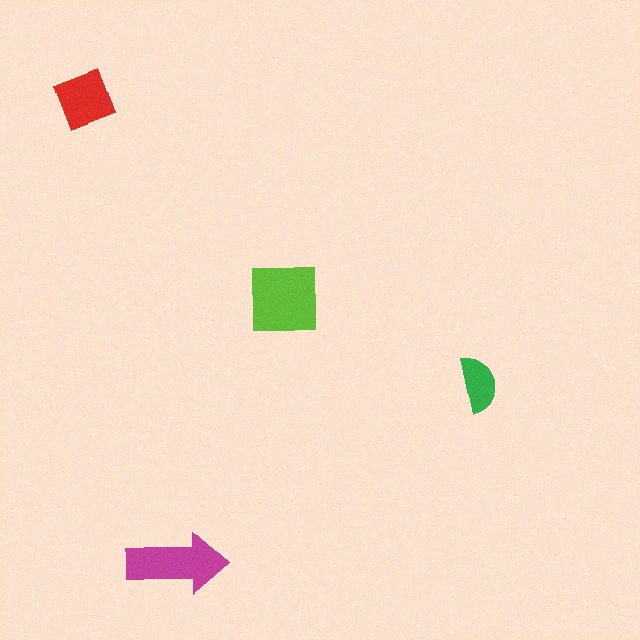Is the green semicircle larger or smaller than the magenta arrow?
Smaller.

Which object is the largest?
The lime square.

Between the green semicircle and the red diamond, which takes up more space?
The red diamond.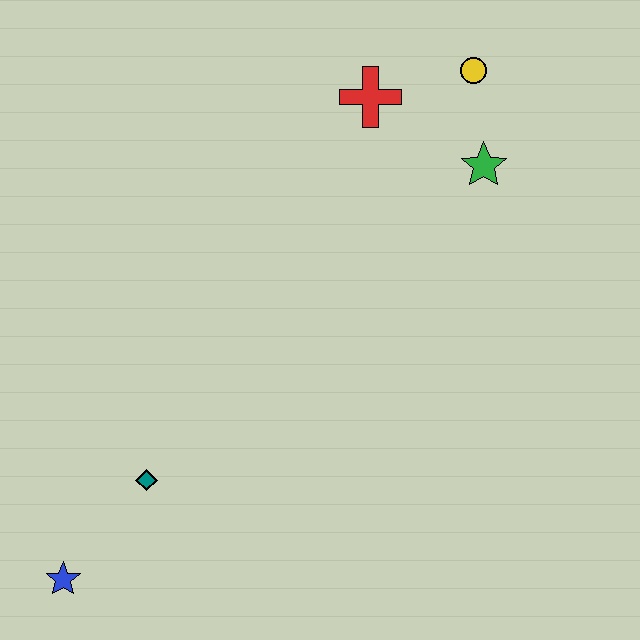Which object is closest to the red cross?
The yellow circle is closest to the red cross.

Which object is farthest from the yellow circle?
The blue star is farthest from the yellow circle.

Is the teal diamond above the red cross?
No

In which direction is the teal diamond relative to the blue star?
The teal diamond is above the blue star.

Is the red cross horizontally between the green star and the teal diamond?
Yes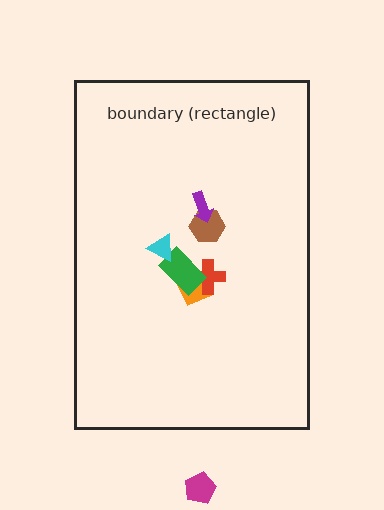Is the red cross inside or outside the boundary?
Inside.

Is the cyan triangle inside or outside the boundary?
Inside.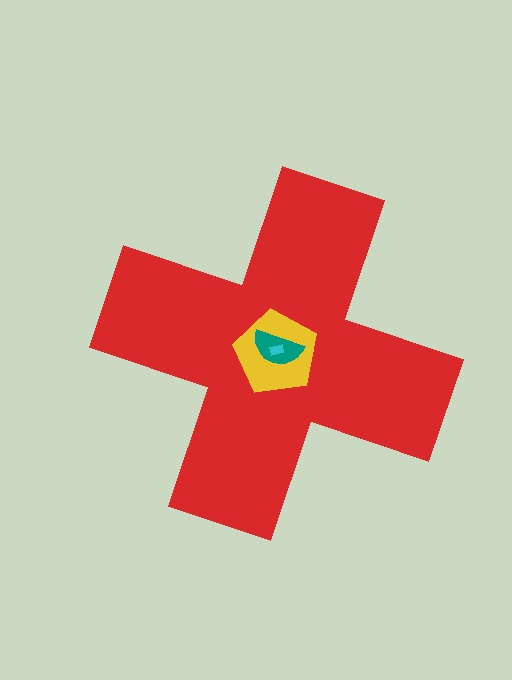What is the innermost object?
The cyan rectangle.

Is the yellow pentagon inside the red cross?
Yes.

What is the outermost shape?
The red cross.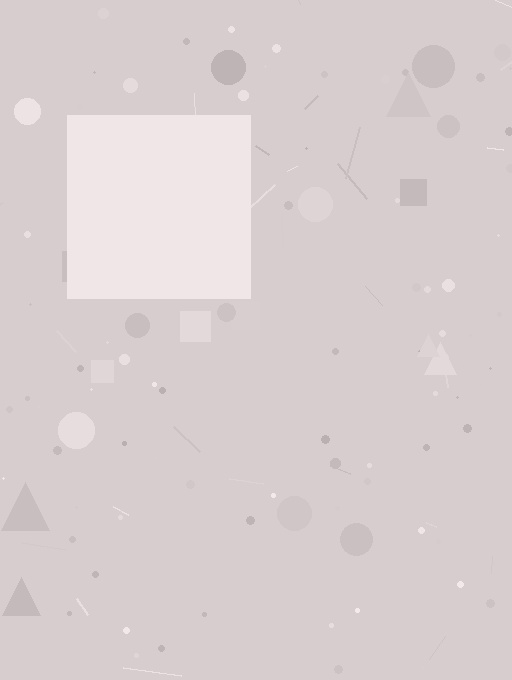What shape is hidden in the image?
A square is hidden in the image.